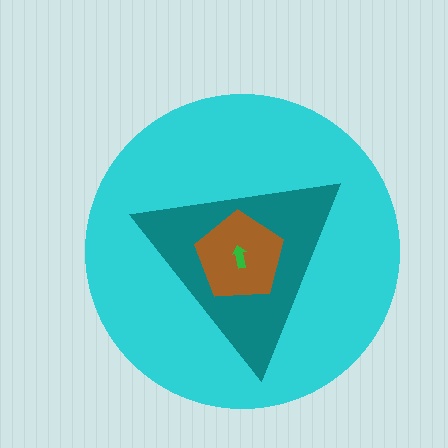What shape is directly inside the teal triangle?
The brown pentagon.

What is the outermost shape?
The cyan circle.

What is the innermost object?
The green arrow.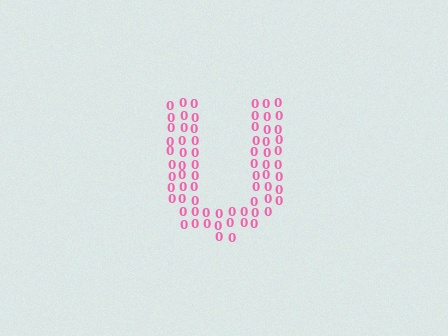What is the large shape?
The large shape is the letter U.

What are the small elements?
The small elements are digit 0's.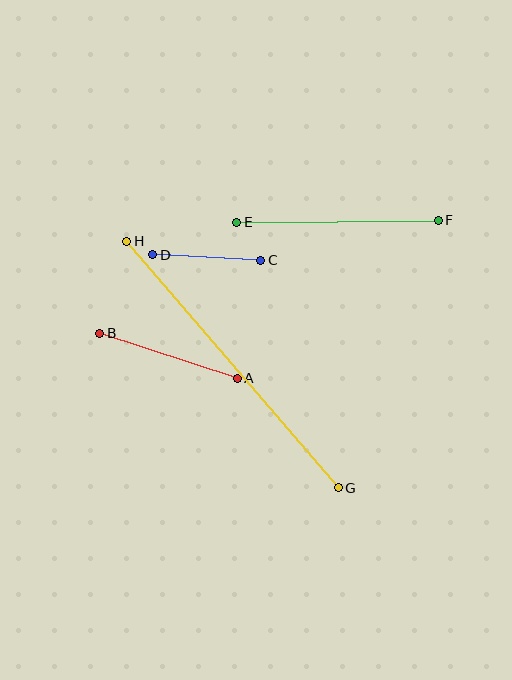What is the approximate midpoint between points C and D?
The midpoint is at approximately (207, 257) pixels.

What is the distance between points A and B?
The distance is approximately 145 pixels.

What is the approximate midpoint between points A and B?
The midpoint is at approximately (168, 356) pixels.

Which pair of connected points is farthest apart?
Points G and H are farthest apart.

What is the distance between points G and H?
The distance is approximately 325 pixels.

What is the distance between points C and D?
The distance is approximately 108 pixels.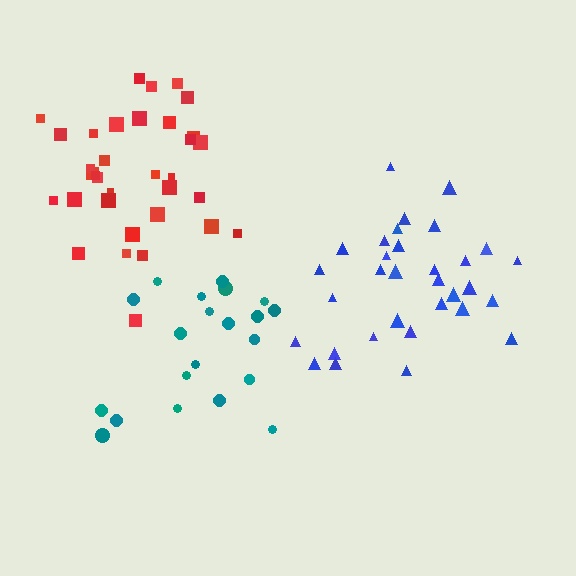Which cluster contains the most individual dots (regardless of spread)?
Red (34).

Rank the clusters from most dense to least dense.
red, blue, teal.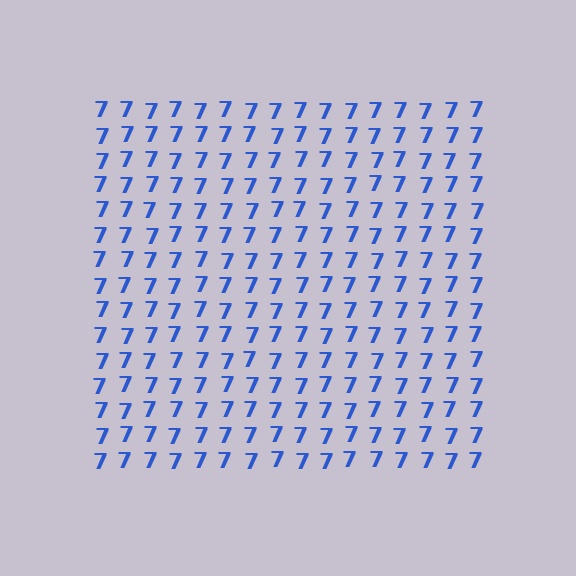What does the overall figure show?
The overall figure shows a square.